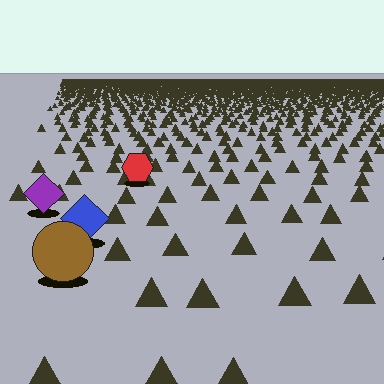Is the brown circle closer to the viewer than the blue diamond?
Yes. The brown circle is closer — you can tell from the texture gradient: the ground texture is coarser near it.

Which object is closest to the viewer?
The brown circle is closest. The texture marks near it are larger and more spread out.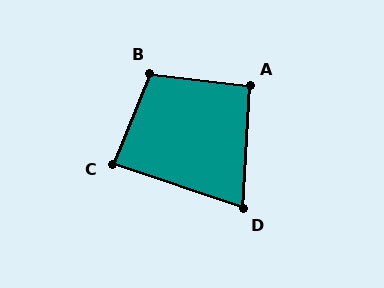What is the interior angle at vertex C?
Approximately 86 degrees (approximately right).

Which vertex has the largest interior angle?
B, at approximately 105 degrees.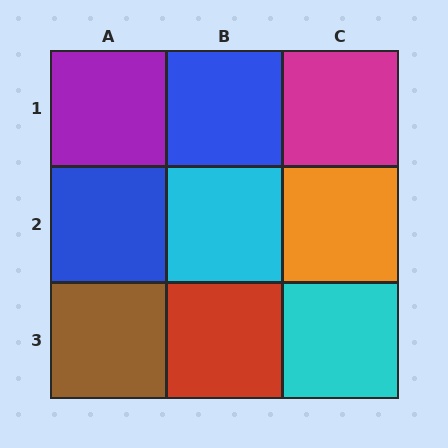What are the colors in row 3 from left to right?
Brown, red, cyan.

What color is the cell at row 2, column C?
Orange.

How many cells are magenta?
1 cell is magenta.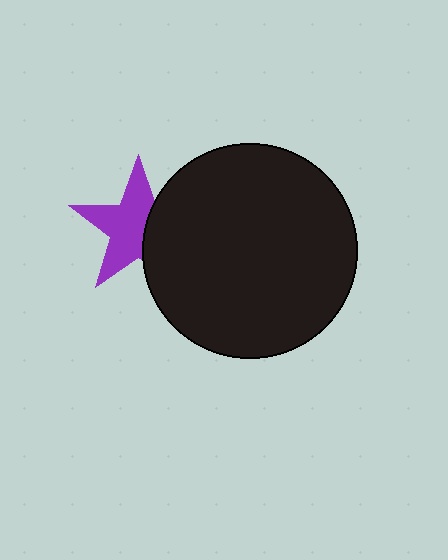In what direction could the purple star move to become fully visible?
The purple star could move left. That would shift it out from behind the black circle entirely.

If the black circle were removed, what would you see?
You would see the complete purple star.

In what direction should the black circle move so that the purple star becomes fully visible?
The black circle should move right. That is the shortest direction to clear the overlap and leave the purple star fully visible.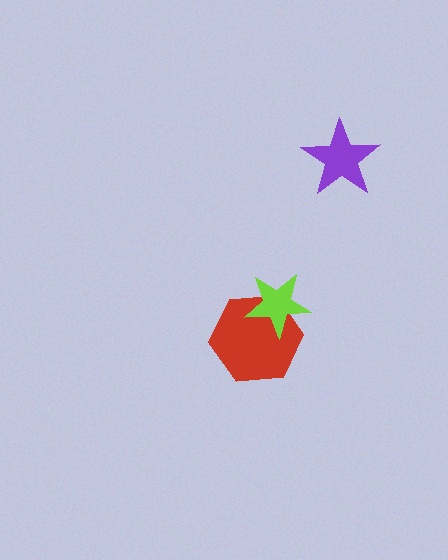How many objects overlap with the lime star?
1 object overlaps with the lime star.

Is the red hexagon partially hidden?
Yes, it is partially covered by another shape.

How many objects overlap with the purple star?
0 objects overlap with the purple star.